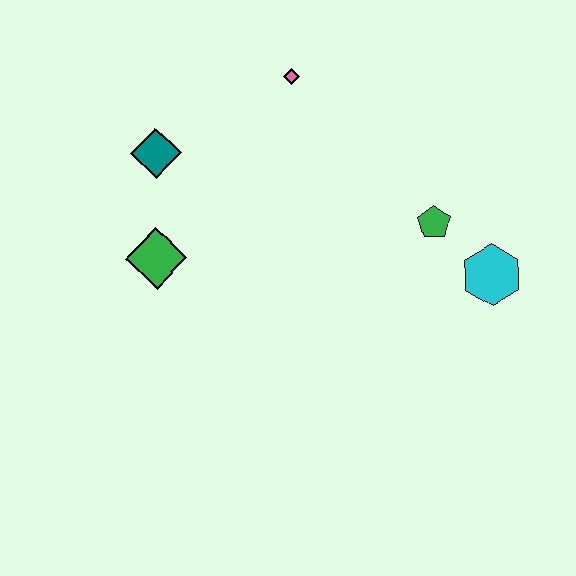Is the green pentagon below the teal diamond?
Yes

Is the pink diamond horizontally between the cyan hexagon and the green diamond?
Yes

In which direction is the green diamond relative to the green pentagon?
The green diamond is to the left of the green pentagon.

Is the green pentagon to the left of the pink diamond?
No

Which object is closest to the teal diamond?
The green diamond is closest to the teal diamond.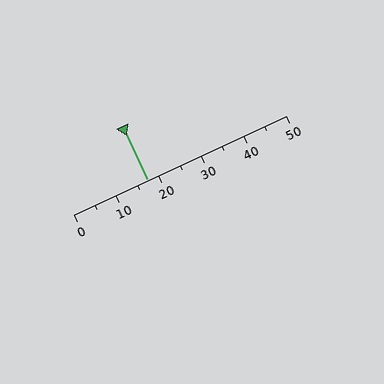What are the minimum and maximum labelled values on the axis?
The axis runs from 0 to 50.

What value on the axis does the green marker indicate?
The marker indicates approximately 17.5.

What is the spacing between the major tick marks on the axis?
The major ticks are spaced 10 apart.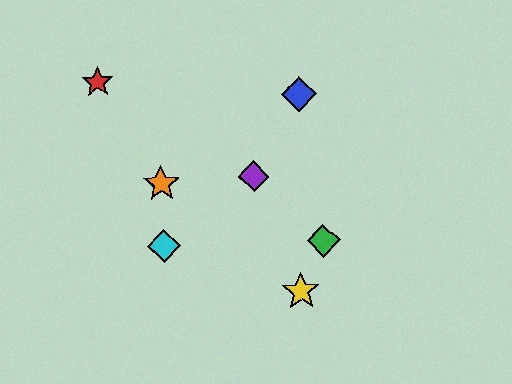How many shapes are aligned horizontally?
2 shapes (the green diamond, the cyan diamond) are aligned horizontally.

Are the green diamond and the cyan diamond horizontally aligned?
Yes, both are at y≈241.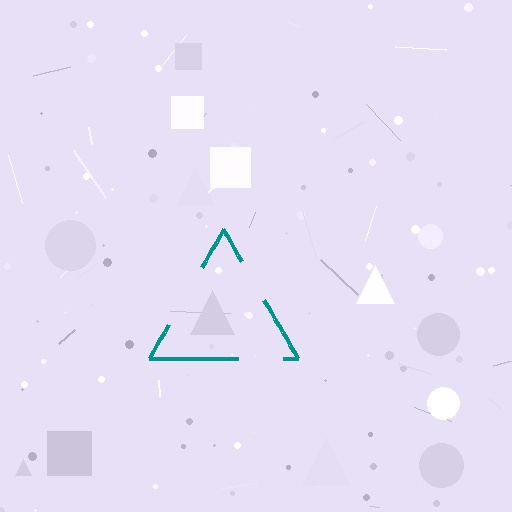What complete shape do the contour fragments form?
The contour fragments form a triangle.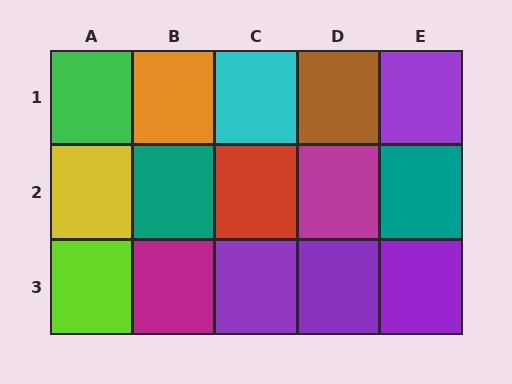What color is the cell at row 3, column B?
Magenta.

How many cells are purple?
4 cells are purple.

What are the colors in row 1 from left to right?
Green, orange, cyan, brown, purple.